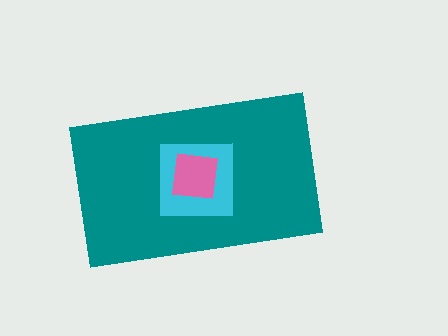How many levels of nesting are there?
3.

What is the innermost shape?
The pink square.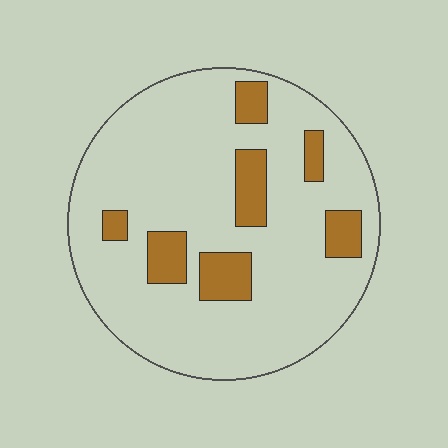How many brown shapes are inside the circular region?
7.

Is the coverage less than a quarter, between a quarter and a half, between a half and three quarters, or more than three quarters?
Less than a quarter.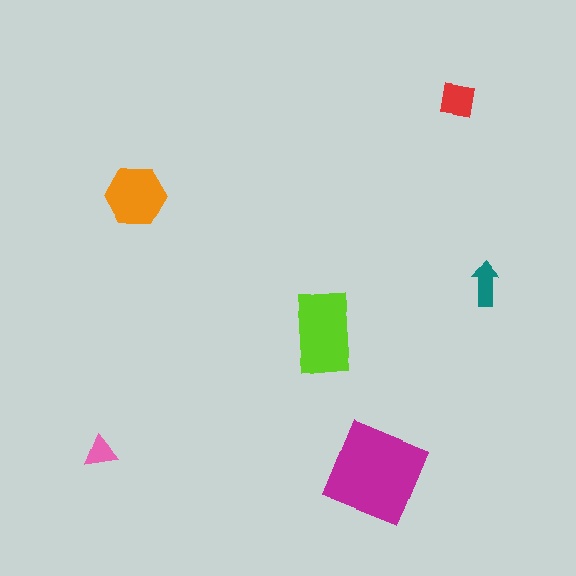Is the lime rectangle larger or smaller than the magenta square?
Smaller.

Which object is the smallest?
The pink triangle.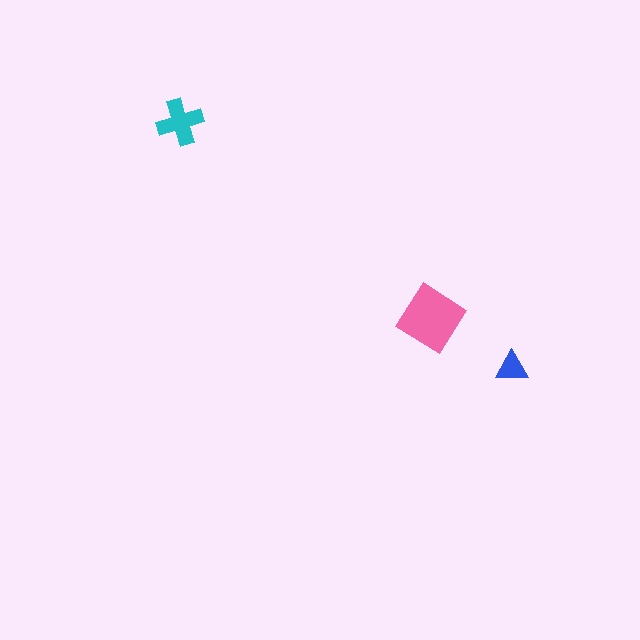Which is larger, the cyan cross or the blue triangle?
The cyan cross.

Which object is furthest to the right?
The blue triangle is rightmost.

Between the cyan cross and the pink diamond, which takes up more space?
The pink diamond.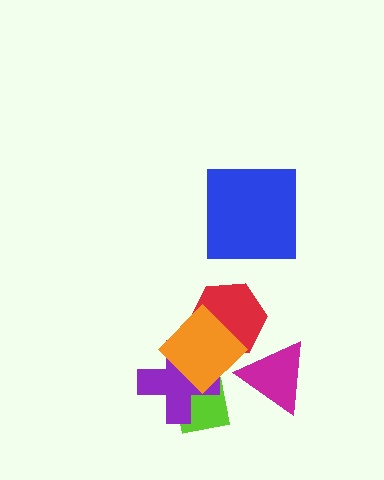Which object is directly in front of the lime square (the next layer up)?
The purple cross is directly in front of the lime square.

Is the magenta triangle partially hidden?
Yes, it is partially covered by another shape.